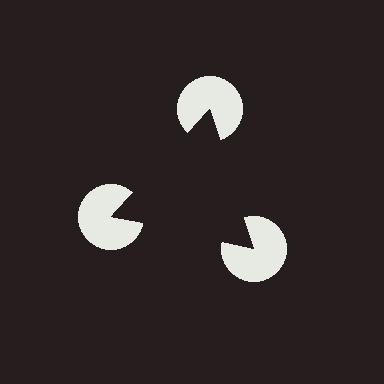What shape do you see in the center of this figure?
An illusory triangle — its edges are inferred from the aligned wedge cuts in the pac-man discs, not physically drawn.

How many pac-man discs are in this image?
There are 3 — one at each vertex of the illusory triangle.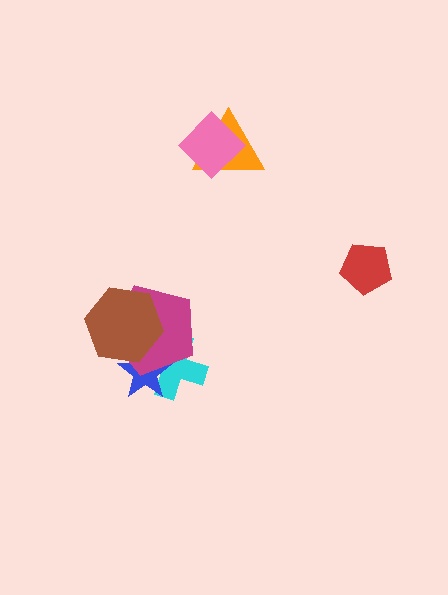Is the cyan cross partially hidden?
Yes, it is partially covered by another shape.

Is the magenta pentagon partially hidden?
Yes, it is partially covered by another shape.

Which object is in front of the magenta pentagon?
The brown hexagon is in front of the magenta pentagon.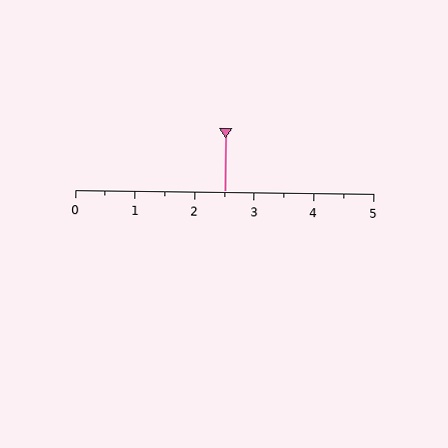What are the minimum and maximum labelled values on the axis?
The axis runs from 0 to 5.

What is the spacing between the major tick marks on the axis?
The major ticks are spaced 1 apart.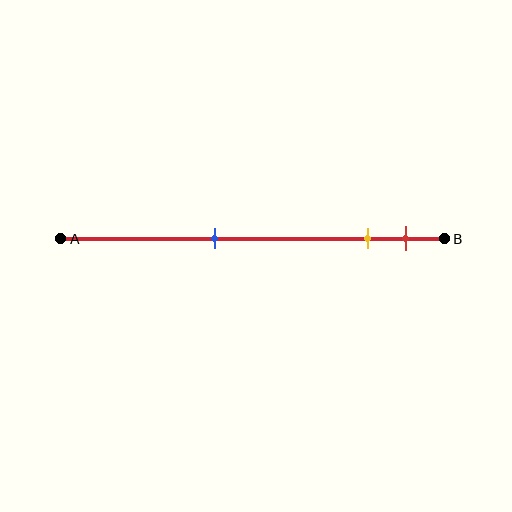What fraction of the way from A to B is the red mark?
The red mark is approximately 90% (0.9) of the way from A to B.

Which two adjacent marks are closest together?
The yellow and red marks are the closest adjacent pair.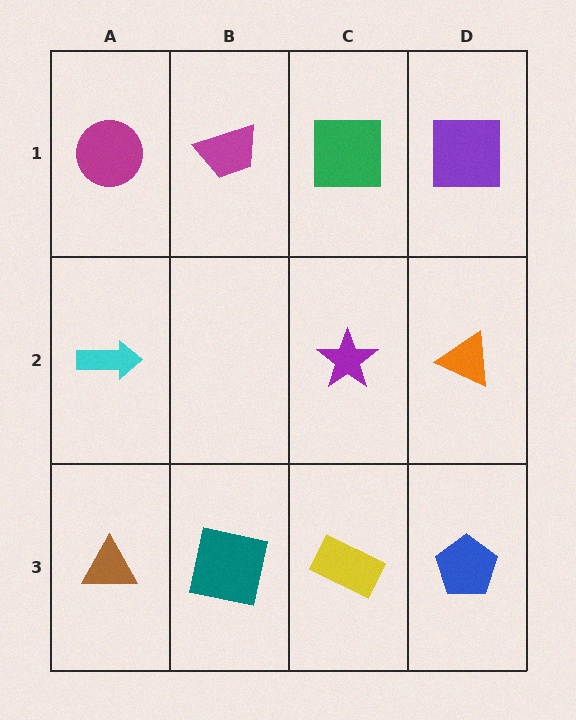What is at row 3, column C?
A yellow rectangle.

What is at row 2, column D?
An orange triangle.